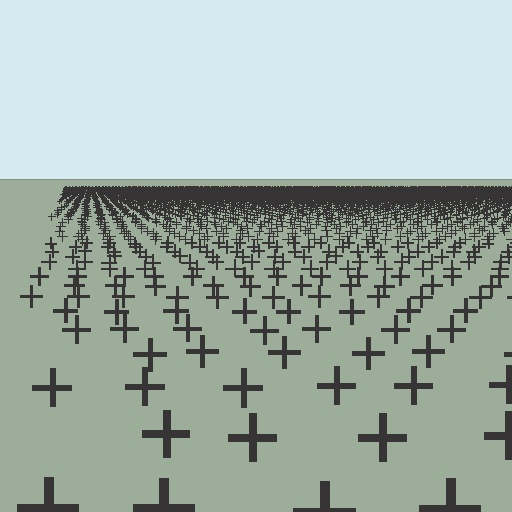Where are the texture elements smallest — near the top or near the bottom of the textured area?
Near the top.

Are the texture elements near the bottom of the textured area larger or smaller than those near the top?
Larger. Near the bottom, elements are closer to the viewer and appear at a bigger on-screen size.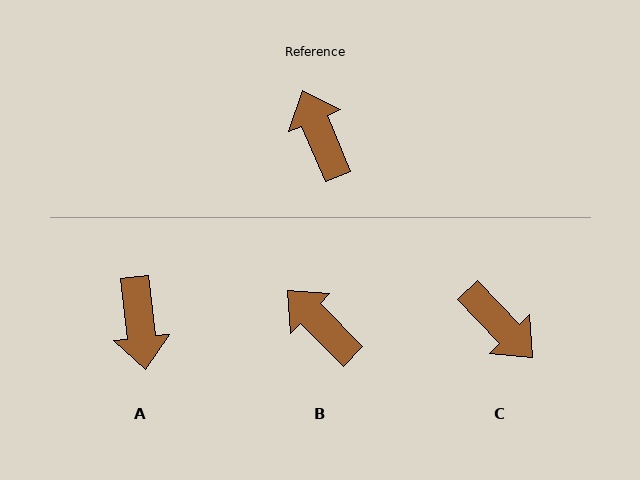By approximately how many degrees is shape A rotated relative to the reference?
Approximately 164 degrees counter-clockwise.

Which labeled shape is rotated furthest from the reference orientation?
A, about 164 degrees away.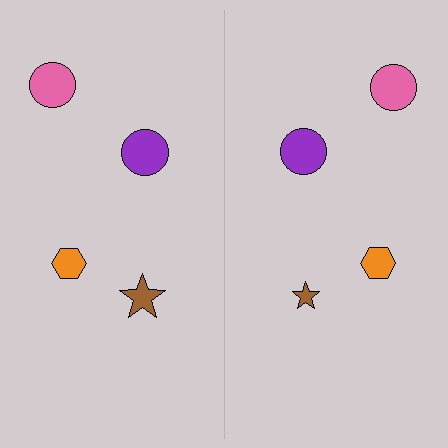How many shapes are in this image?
There are 8 shapes in this image.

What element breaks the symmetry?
The brown star on the right side has a different size than its mirror counterpart.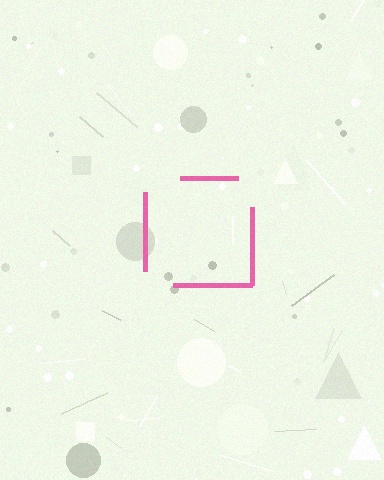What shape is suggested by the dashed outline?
The dashed outline suggests a square.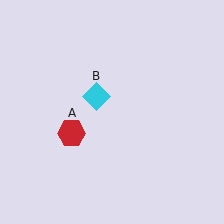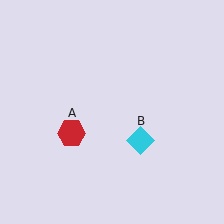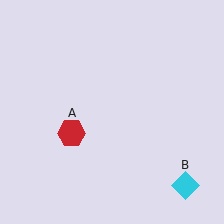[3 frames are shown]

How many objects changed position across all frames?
1 object changed position: cyan diamond (object B).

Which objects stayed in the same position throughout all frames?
Red hexagon (object A) remained stationary.